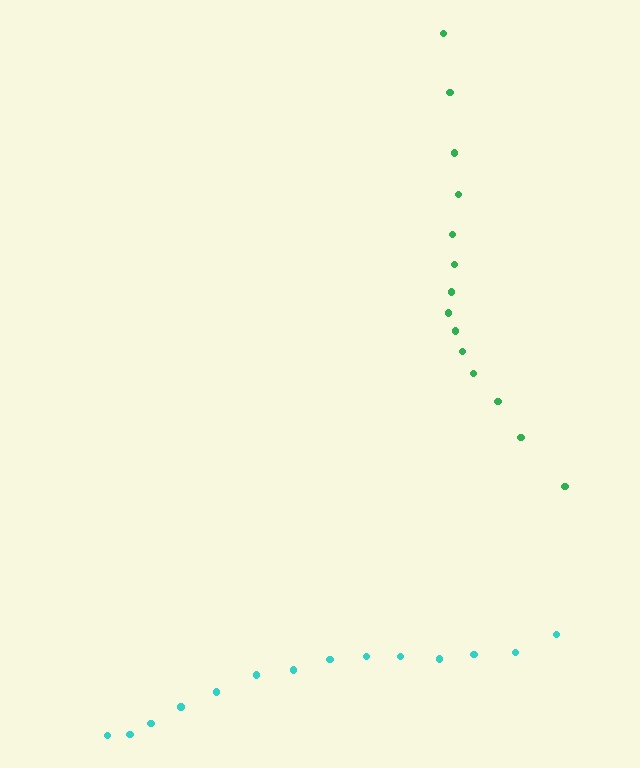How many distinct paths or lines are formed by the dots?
There are 2 distinct paths.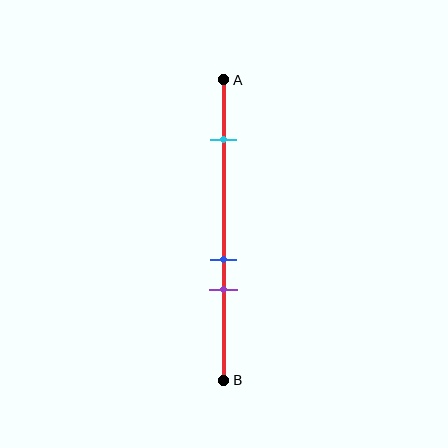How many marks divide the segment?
There are 3 marks dividing the segment.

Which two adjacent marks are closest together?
The blue and purple marks are the closest adjacent pair.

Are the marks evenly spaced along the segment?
No, the marks are not evenly spaced.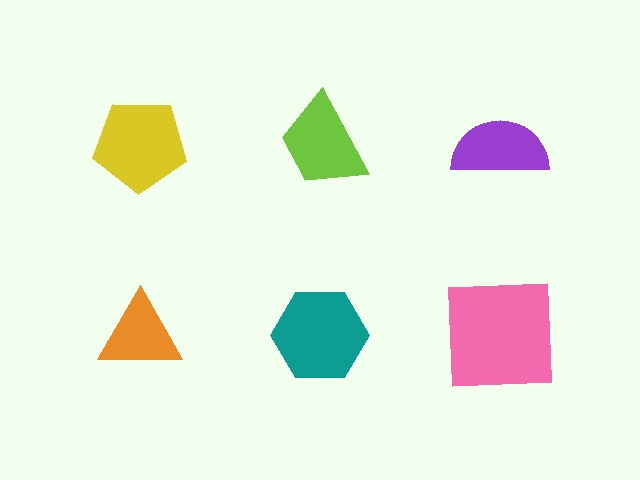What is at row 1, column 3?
A purple semicircle.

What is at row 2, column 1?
An orange triangle.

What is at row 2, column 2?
A teal hexagon.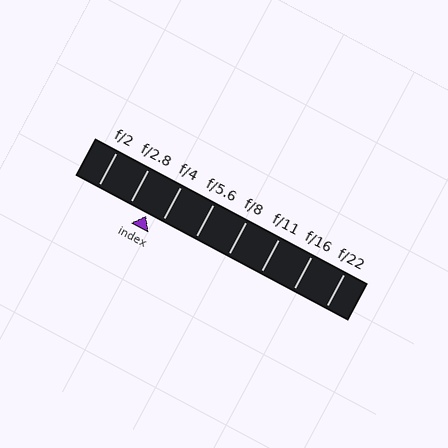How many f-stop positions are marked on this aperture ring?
There are 8 f-stop positions marked.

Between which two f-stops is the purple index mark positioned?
The index mark is between f/2.8 and f/4.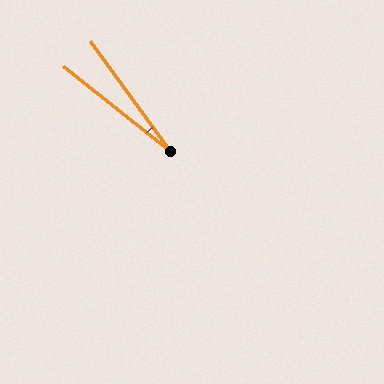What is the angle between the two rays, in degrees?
Approximately 15 degrees.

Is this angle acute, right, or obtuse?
It is acute.